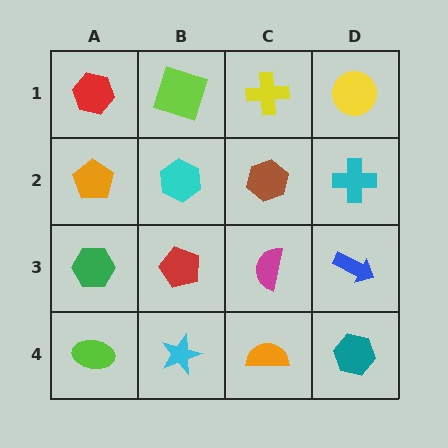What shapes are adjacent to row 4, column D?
A blue arrow (row 3, column D), an orange semicircle (row 4, column C).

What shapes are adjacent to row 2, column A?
A red hexagon (row 1, column A), a green hexagon (row 3, column A), a cyan hexagon (row 2, column B).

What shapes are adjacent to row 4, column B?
A red pentagon (row 3, column B), a lime ellipse (row 4, column A), an orange semicircle (row 4, column C).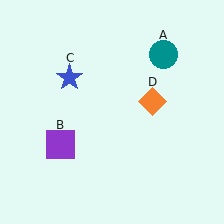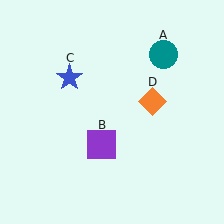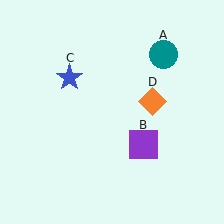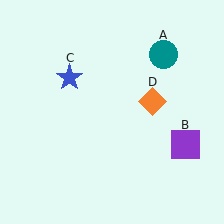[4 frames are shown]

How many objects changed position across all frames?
1 object changed position: purple square (object B).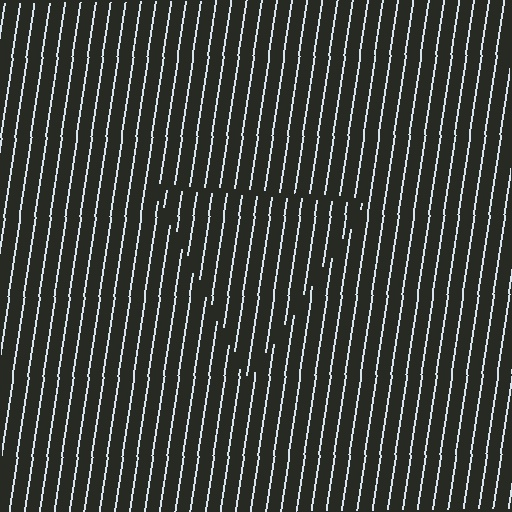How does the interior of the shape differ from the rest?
The interior of the shape contains the same grating, shifted by half a period — the contour is defined by the phase discontinuity where line-ends from the inner and outer gratings abut.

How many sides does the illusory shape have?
3 sides — the line-ends trace a triangle.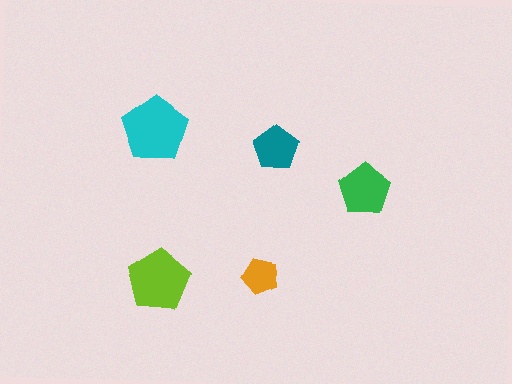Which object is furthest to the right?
The green pentagon is rightmost.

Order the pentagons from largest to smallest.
the cyan one, the lime one, the green one, the teal one, the orange one.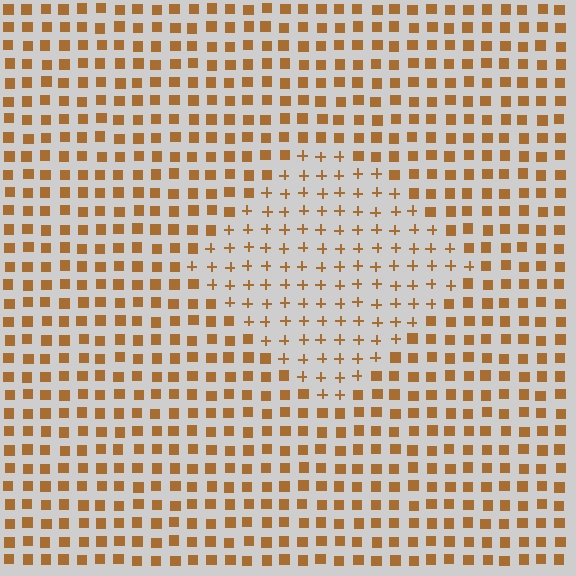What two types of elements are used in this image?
The image uses plus signs inside the diamond region and squares outside it.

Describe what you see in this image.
The image is filled with small brown elements arranged in a uniform grid. A diamond-shaped region contains plus signs, while the surrounding area contains squares. The boundary is defined purely by the change in element shape.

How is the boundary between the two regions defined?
The boundary is defined by a change in element shape: plus signs inside vs. squares outside. All elements share the same color and spacing.